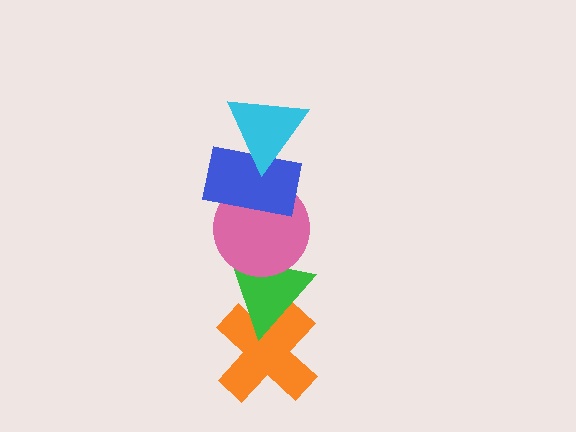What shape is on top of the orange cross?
The green triangle is on top of the orange cross.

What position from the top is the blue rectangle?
The blue rectangle is 2nd from the top.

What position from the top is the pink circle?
The pink circle is 3rd from the top.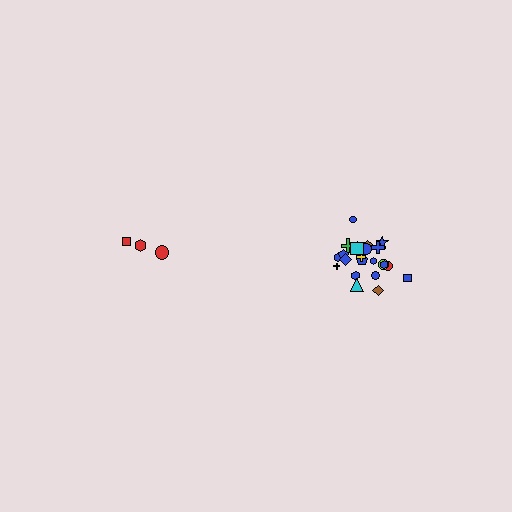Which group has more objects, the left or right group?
The right group.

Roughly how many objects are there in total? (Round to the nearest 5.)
Roughly 30 objects in total.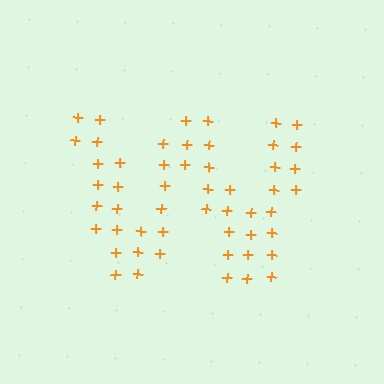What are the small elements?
The small elements are plus signs.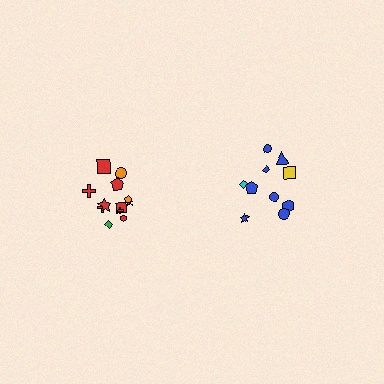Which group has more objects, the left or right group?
The left group.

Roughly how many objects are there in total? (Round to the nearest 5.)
Roughly 20 objects in total.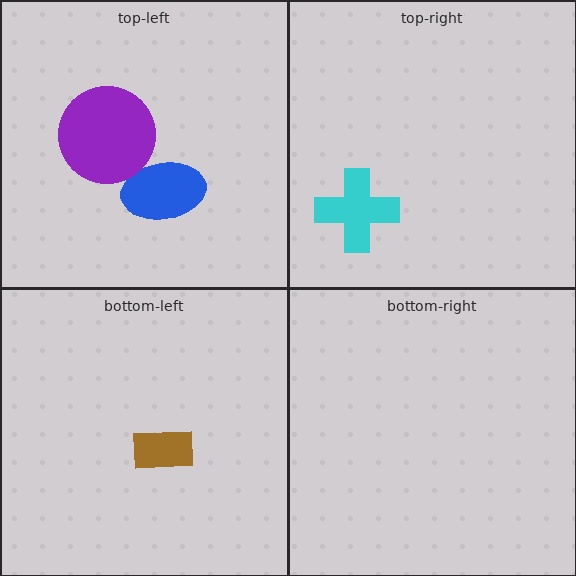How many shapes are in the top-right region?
1.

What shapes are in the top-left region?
The blue ellipse, the purple circle.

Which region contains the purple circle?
The top-left region.